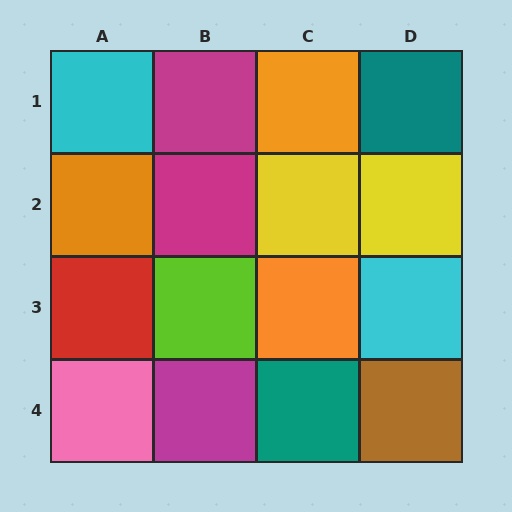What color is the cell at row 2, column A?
Orange.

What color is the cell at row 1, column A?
Cyan.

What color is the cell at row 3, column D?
Cyan.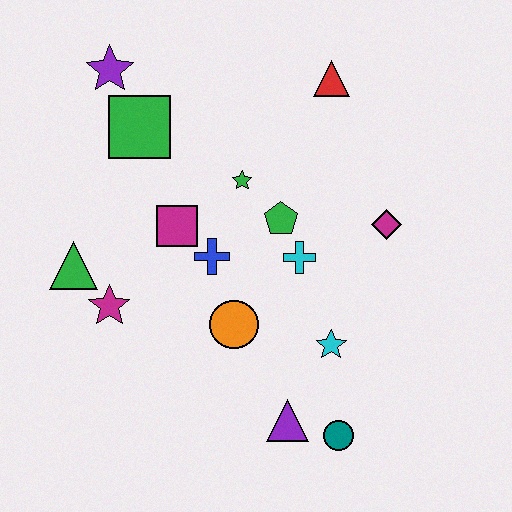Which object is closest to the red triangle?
The green star is closest to the red triangle.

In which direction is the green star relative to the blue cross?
The green star is above the blue cross.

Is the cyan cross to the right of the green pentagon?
Yes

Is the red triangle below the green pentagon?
No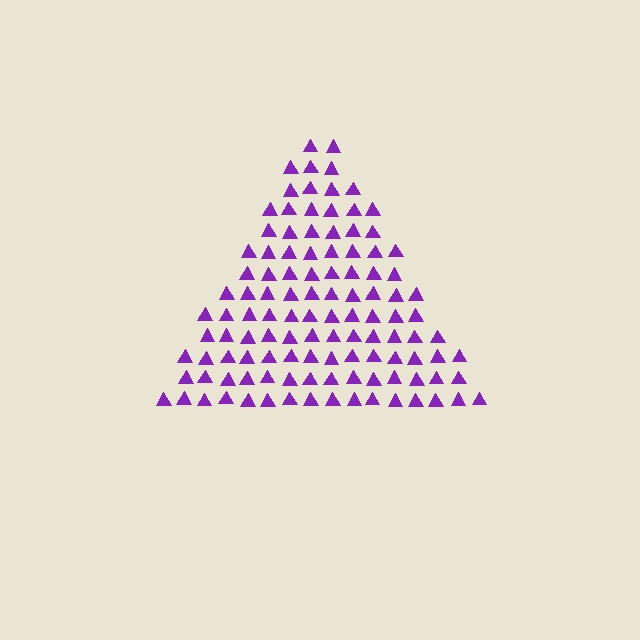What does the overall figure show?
The overall figure shows a triangle.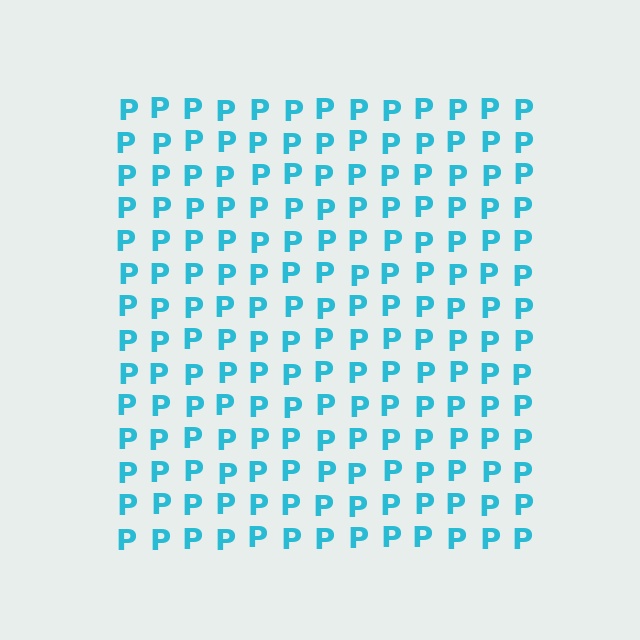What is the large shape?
The large shape is a square.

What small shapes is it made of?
It is made of small letter P's.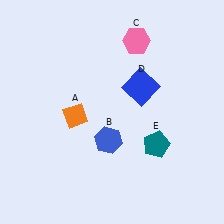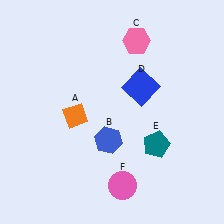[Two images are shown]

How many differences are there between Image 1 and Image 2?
There is 1 difference between the two images.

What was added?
A pink circle (F) was added in Image 2.